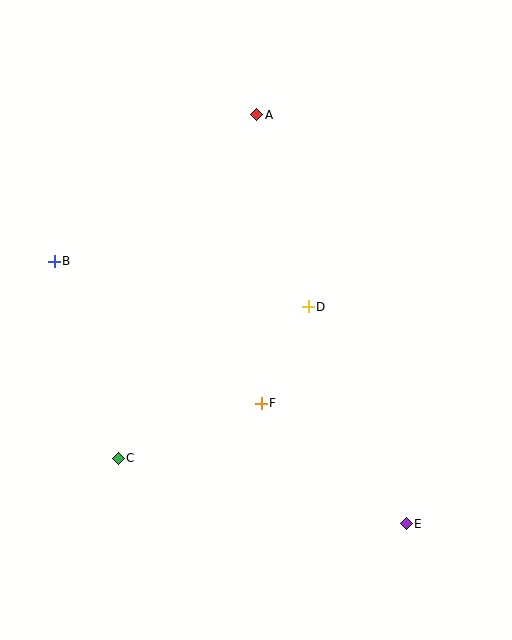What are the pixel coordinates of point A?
Point A is at (257, 115).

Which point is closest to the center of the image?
Point D at (308, 307) is closest to the center.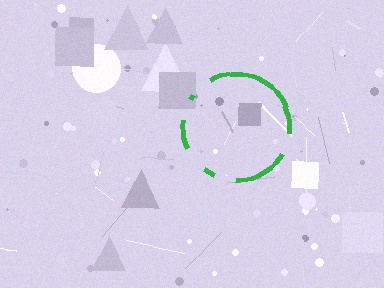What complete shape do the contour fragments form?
The contour fragments form a circle.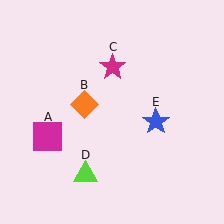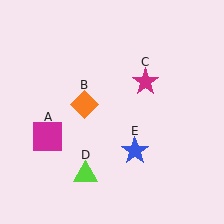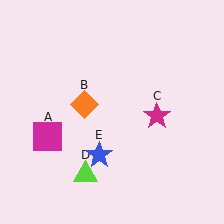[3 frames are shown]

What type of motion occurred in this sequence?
The magenta star (object C), blue star (object E) rotated clockwise around the center of the scene.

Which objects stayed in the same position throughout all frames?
Magenta square (object A) and orange diamond (object B) and lime triangle (object D) remained stationary.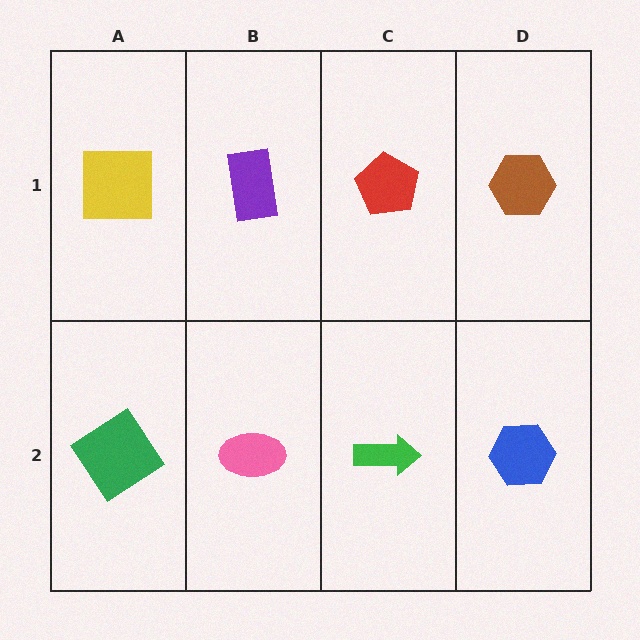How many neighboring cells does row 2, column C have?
3.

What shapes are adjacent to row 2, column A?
A yellow square (row 1, column A), a pink ellipse (row 2, column B).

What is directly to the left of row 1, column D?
A red pentagon.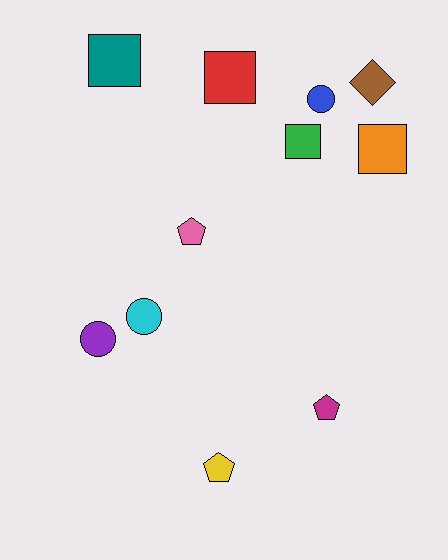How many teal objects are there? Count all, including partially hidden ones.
There is 1 teal object.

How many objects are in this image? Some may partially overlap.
There are 11 objects.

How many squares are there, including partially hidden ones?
There are 4 squares.